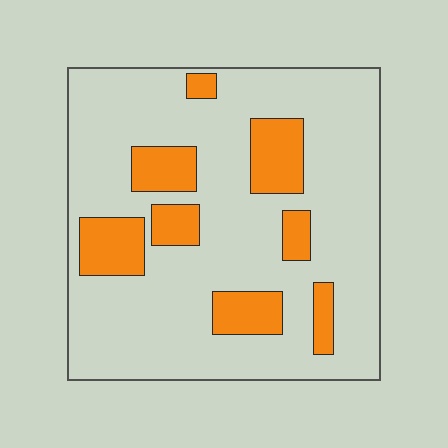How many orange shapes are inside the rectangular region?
8.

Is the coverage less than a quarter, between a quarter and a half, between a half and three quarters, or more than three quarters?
Less than a quarter.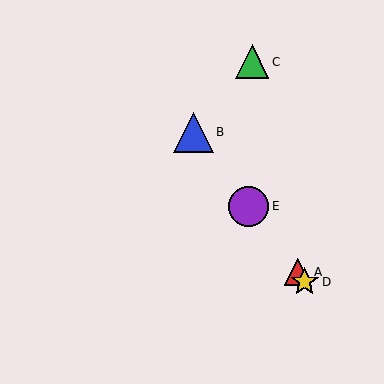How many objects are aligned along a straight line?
4 objects (A, B, D, E) are aligned along a straight line.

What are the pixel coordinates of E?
Object E is at (248, 206).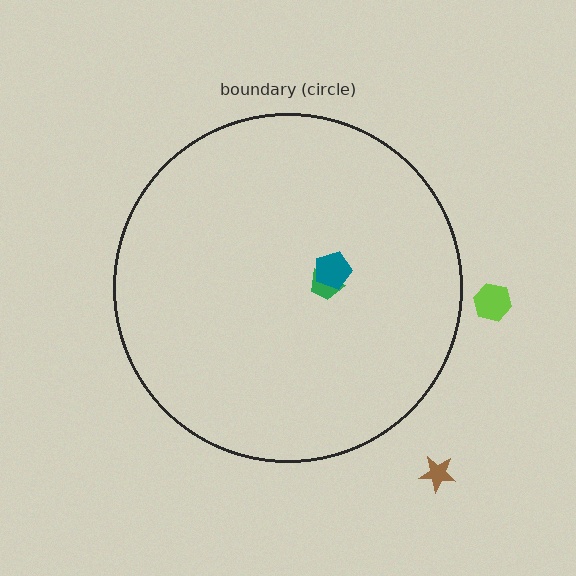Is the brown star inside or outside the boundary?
Outside.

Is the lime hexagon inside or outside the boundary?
Outside.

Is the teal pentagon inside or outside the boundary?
Inside.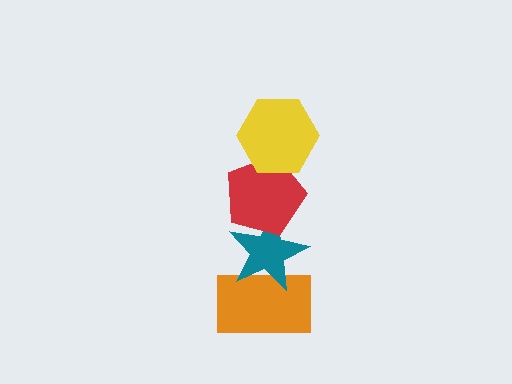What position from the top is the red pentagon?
The red pentagon is 2nd from the top.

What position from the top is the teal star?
The teal star is 3rd from the top.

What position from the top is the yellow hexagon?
The yellow hexagon is 1st from the top.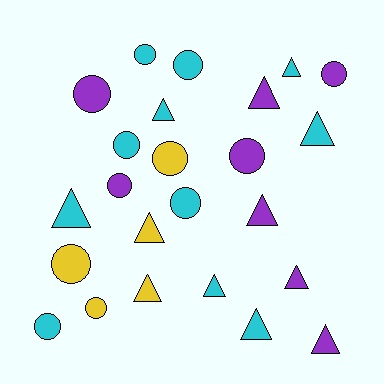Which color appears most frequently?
Cyan, with 11 objects.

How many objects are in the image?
There are 24 objects.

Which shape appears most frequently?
Circle, with 12 objects.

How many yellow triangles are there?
There are 2 yellow triangles.